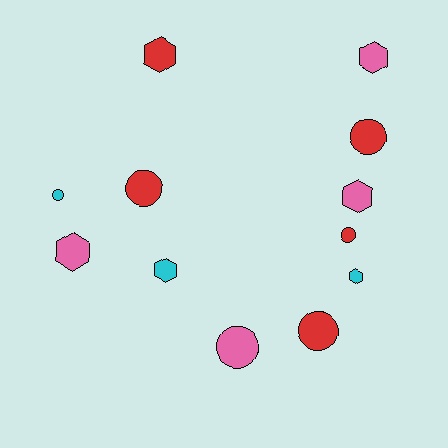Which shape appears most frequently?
Circle, with 6 objects.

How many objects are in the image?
There are 12 objects.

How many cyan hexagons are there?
There are 2 cyan hexagons.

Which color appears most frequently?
Red, with 5 objects.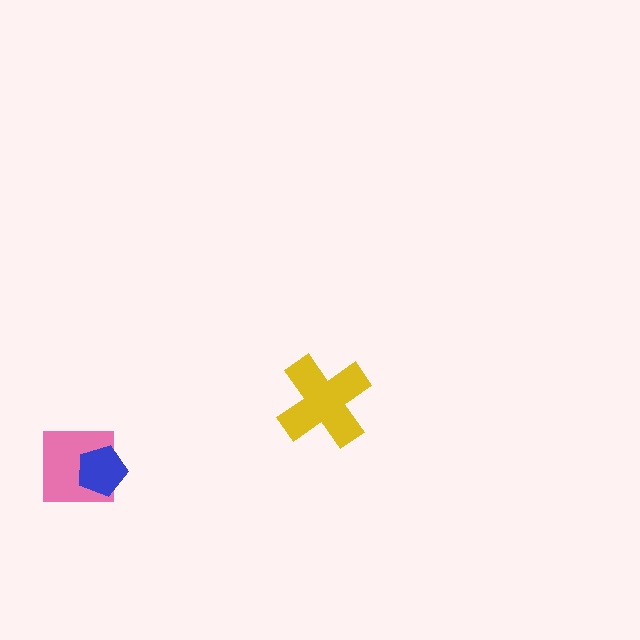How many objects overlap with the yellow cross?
0 objects overlap with the yellow cross.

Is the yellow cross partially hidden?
No, no other shape covers it.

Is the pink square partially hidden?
Yes, it is partially covered by another shape.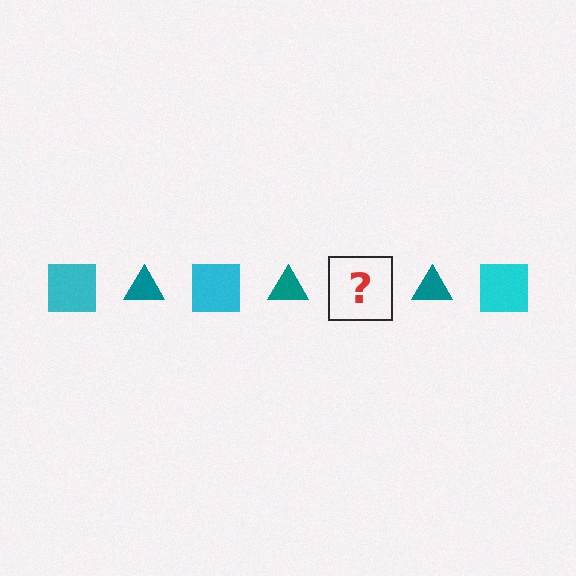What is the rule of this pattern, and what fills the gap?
The rule is that the pattern alternates between cyan square and teal triangle. The gap should be filled with a cyan square.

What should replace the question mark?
The question mark should be replaced with a cyan square.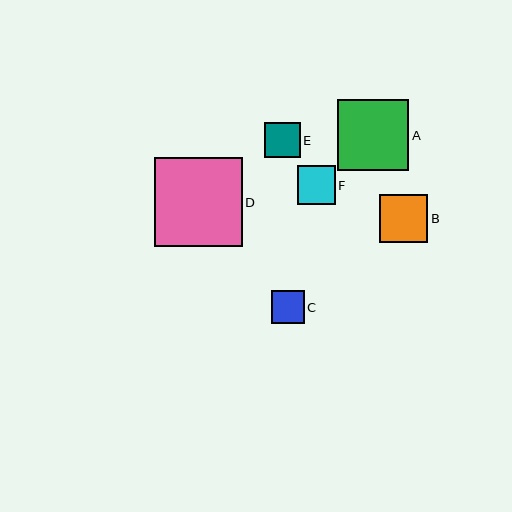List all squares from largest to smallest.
From largest to smallest: D, A, B, F, E, C.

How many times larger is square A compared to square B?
Square A is approximately 1.5 times the size of square B.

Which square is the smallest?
Square C is the smallest with a size of approximately 33 pixels.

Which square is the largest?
Square D is the largest with a size of approximately 88 pixels.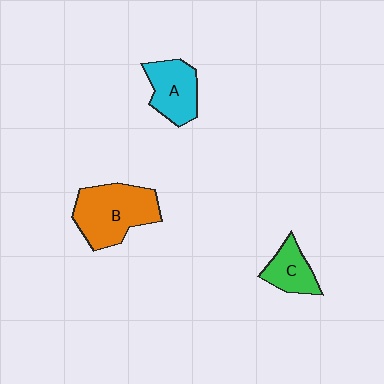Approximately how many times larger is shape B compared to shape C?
Approximately 2.0 times.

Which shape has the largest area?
Shape B (orange).